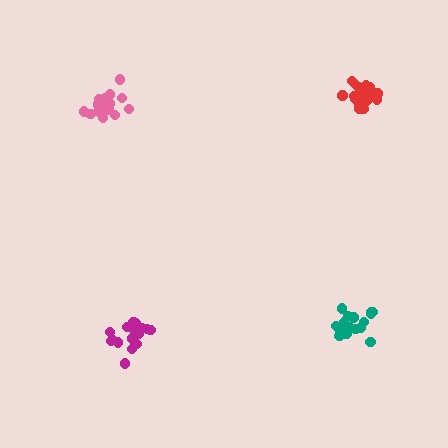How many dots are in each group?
Group 1: 21 dots, Group 2: 19 dots, Group 3: 20 dots, Group 4: 18 dots (78 total).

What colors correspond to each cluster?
The clusters are colored: red, teal, magenta, pink.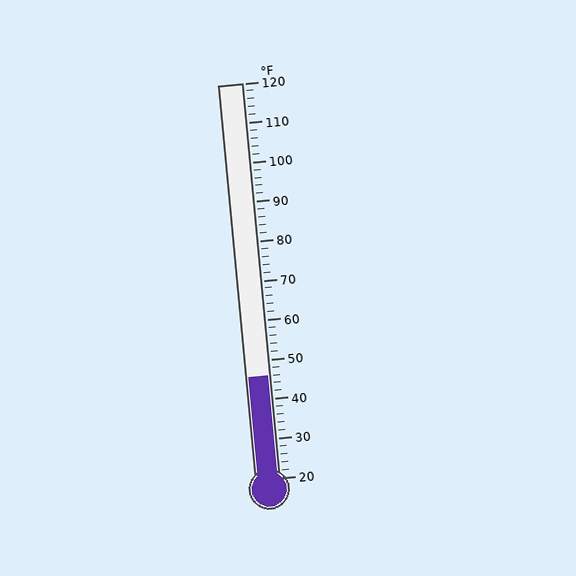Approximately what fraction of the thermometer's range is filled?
The thermometer is filled to approximately 25% of its range.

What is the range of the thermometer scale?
The thermometer scale ranges from 20°F to 120°F.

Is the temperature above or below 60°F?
The temperature is below 60°F.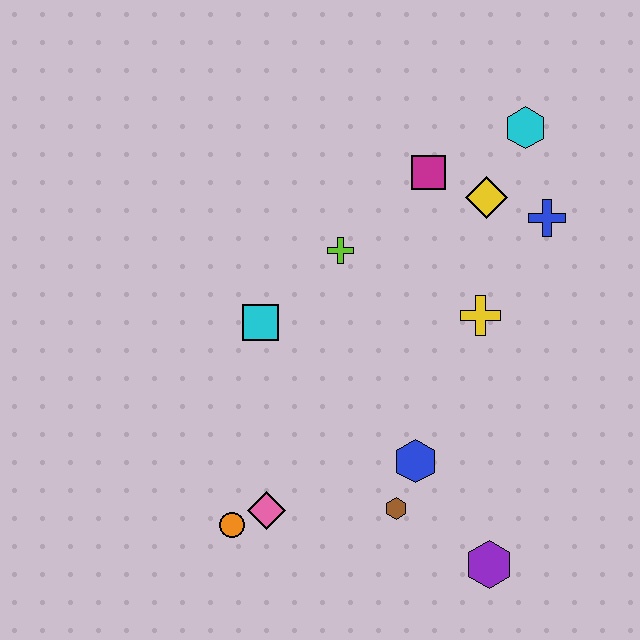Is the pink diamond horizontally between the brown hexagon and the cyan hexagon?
No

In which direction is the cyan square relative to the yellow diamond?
The cyan square is to the left of the yellow diamond.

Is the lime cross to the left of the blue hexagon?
Yes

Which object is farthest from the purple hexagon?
The cyan hexagon is farthest from the purple hexagon.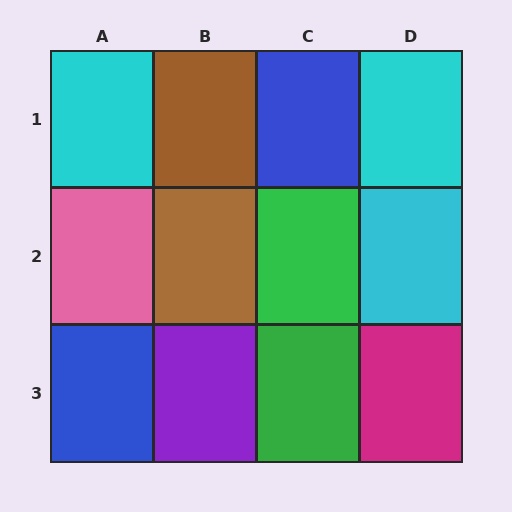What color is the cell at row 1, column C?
Blue.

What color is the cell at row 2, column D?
Cyan.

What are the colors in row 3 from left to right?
Blue, purple, green, magenta.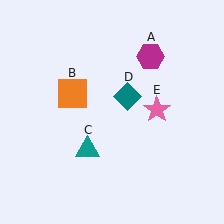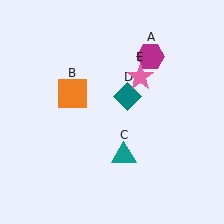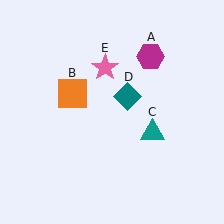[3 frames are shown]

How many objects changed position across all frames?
2 objects changed position: teal triangle (object C), pink star (object E).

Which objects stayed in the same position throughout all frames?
Magenta hexagon (object A) and orange square (object B) and teal diamond (object D) remained stationary.